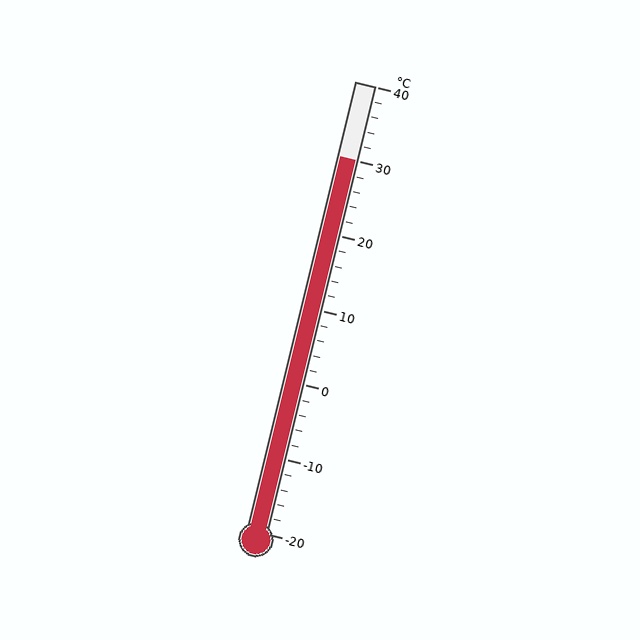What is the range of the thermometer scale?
The thermometer scale ranges from -20°C to 40°C.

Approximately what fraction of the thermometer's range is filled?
The thermometer is filled to approximately 85% of its range.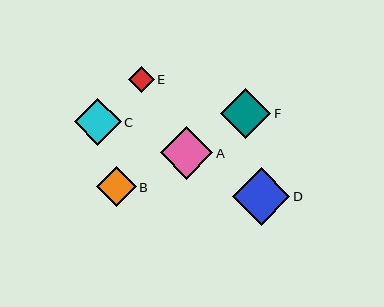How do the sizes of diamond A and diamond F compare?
Diamond A and diamond F are approximately the same size.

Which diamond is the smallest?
Diamond E is the smallest with a size of approximately 26 pixels.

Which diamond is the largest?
Diamond D is the largest with a size of approximately 58 pixels.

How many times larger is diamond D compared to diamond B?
Diamond D is approximately 1.4 times the size of diamond B.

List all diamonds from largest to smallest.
From largest to smallest: D, A, F, C, B, E.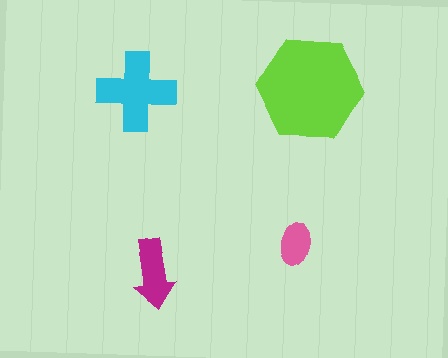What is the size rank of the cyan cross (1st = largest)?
2nd.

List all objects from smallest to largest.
The pink ellipse, the magenta arrow, the cyan cross, the lime hexagon.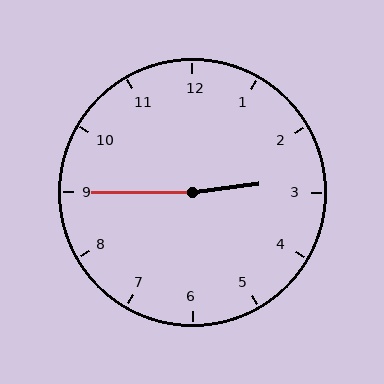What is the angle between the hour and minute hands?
Approximately 172 degrees.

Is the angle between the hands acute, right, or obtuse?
It is obtuse.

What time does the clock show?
2:45.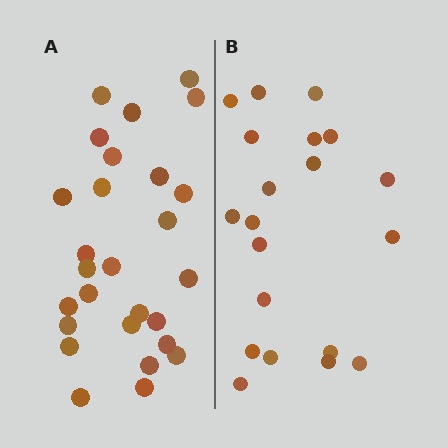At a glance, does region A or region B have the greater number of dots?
Region A (the left region) has more dots.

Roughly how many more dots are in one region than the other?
Region A has roughly 8 or so more dots than region B.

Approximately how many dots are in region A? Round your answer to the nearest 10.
About 30 dots. (The exact count is 27, which rounds to 30.)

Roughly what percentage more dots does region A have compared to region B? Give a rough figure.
About 35% more.